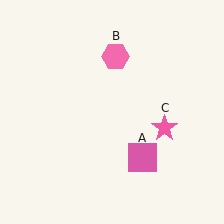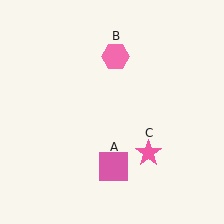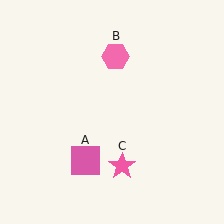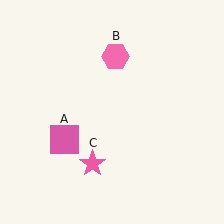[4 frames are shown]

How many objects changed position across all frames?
2 objects changed position: pink square (object A), pink star (object C).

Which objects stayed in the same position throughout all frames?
Pink hexagon (object B) remained stationary.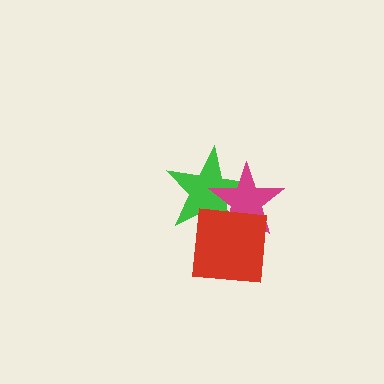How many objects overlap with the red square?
2 objects overlap with the red square.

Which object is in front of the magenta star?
The red square is in front of the magenta star.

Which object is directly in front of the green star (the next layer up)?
The magenta star is directly in front of the green star.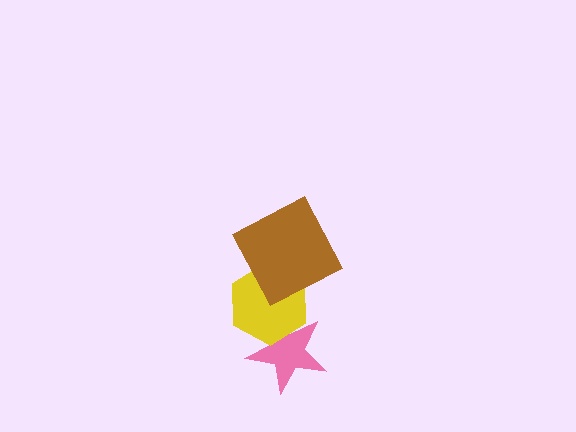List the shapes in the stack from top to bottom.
From top to bottom: the brown square, the yellow hexagon, the pink star.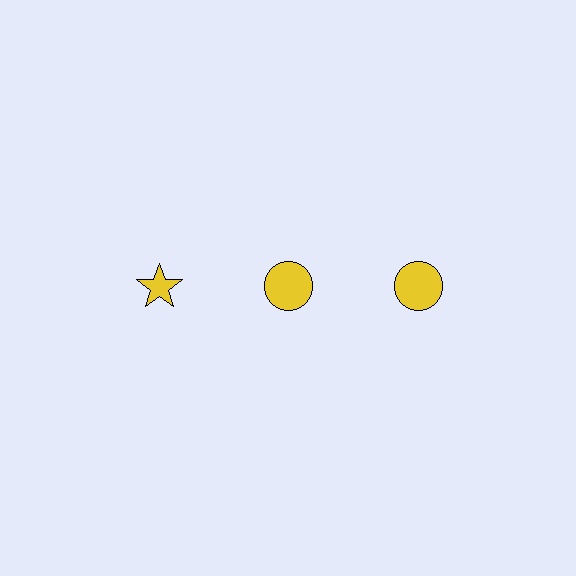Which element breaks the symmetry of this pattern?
The yellow star in the top row, leftmost column breaks the symmetry. All other shapes are yellow circles.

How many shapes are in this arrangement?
There are 3 shapes arranged in a grid pattern.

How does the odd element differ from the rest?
It has a different shape: star instead of circle.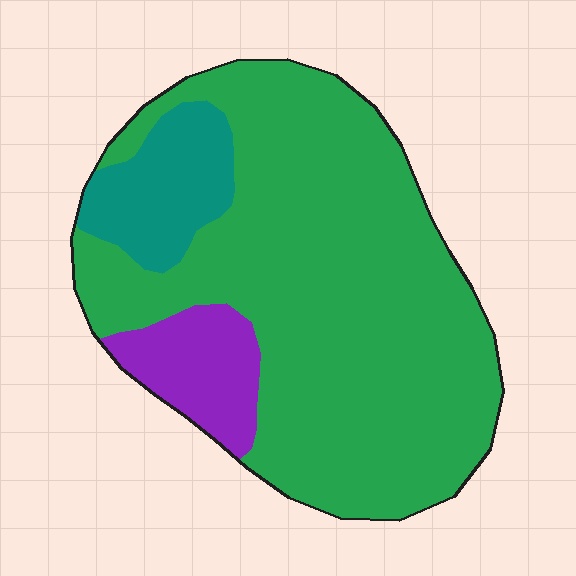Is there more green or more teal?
Green.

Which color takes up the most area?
Green, at roughly 75%.